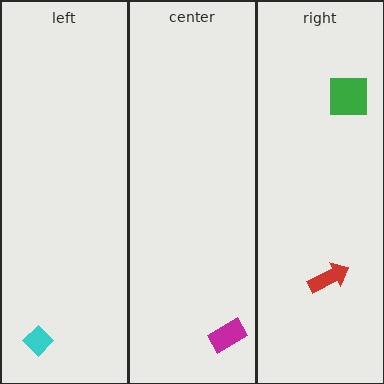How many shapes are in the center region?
1.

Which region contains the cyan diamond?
The left region.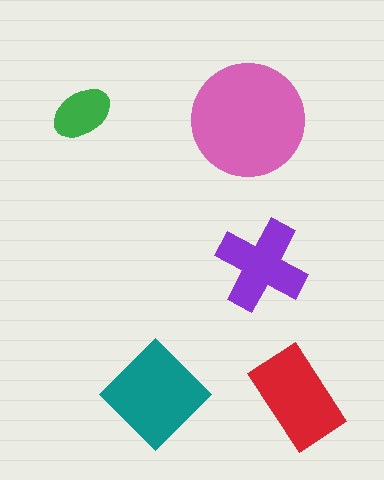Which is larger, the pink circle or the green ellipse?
The pink circle.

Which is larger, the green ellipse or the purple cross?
The purple cross.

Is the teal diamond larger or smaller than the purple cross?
Larger.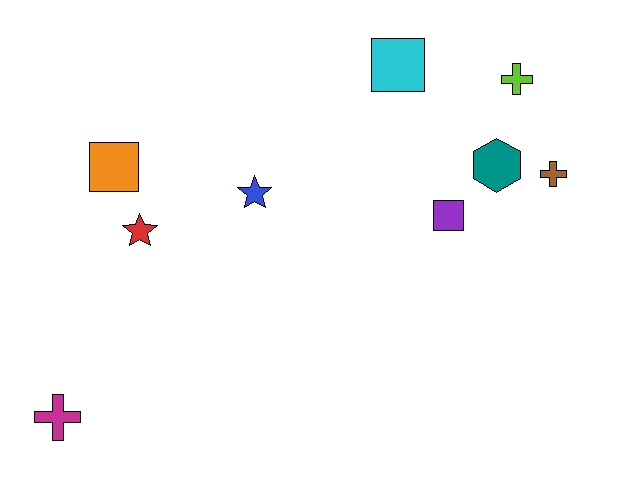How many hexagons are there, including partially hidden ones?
There is 1 hexagon.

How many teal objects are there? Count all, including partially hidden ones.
There is 1 teal object.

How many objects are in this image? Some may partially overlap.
There are 9 objects.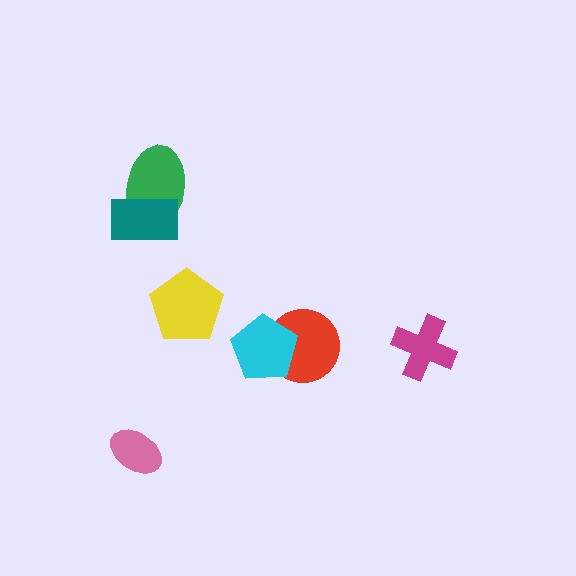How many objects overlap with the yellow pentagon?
0 objects overlap with the yellow pentagon.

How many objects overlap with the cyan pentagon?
1 object overlaps with the cyan pentagon.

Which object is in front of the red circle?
The cyan pentagon is in front of the red circle.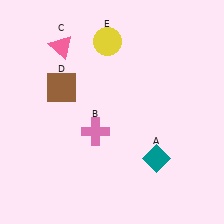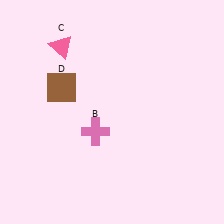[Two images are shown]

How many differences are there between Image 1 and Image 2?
There are 2 differences between the two images.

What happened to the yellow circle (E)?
The yellow circle (E) was removed in Image 2. It was in the top-left area of Image 1.